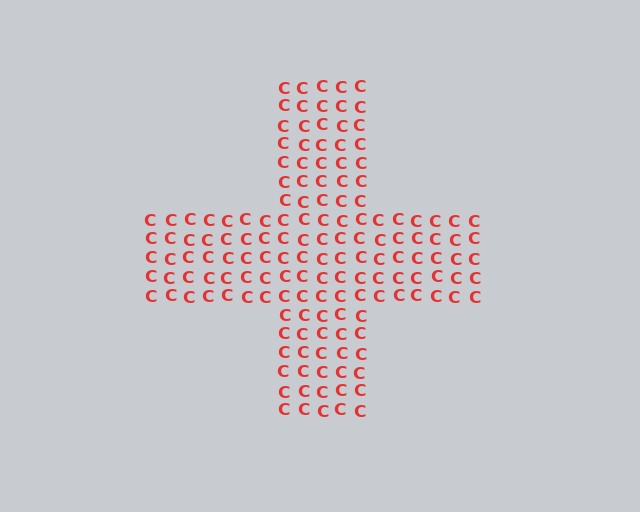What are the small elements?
The small elements are letter C's.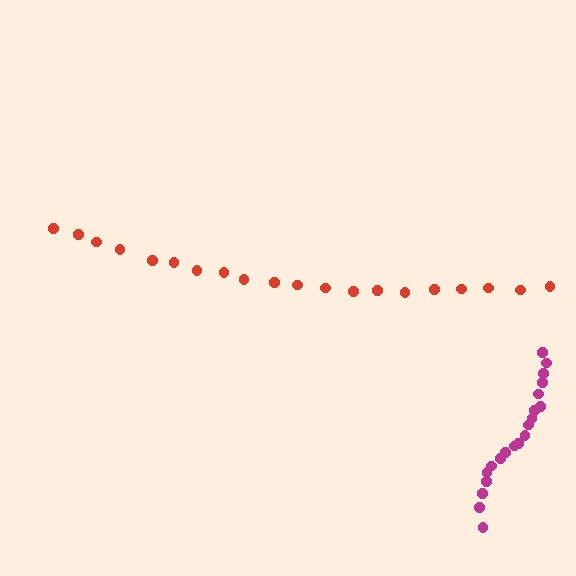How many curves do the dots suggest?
There are 2 distinct paths.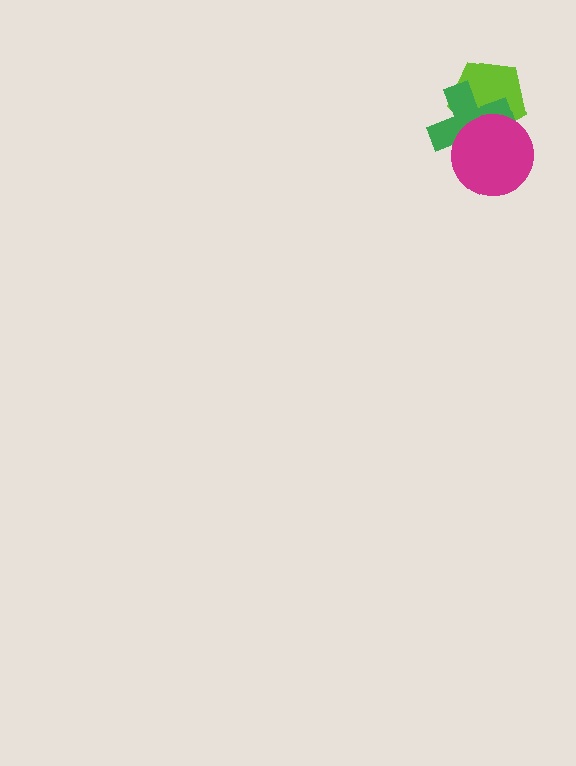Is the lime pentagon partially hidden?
Yes, it is partially covered by another shape.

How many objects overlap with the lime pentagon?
2 objects overlap with the lime pentagon.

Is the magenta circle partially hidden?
No, no other shape covers it.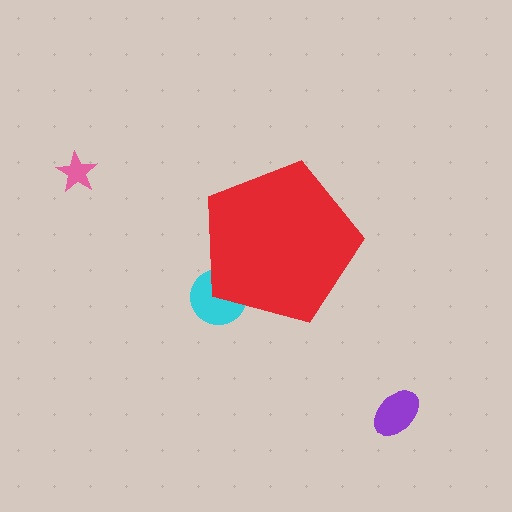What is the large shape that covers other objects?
A red pentagon.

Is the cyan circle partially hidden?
Yes, the cyan circle is partially hidden behind the red pentagon.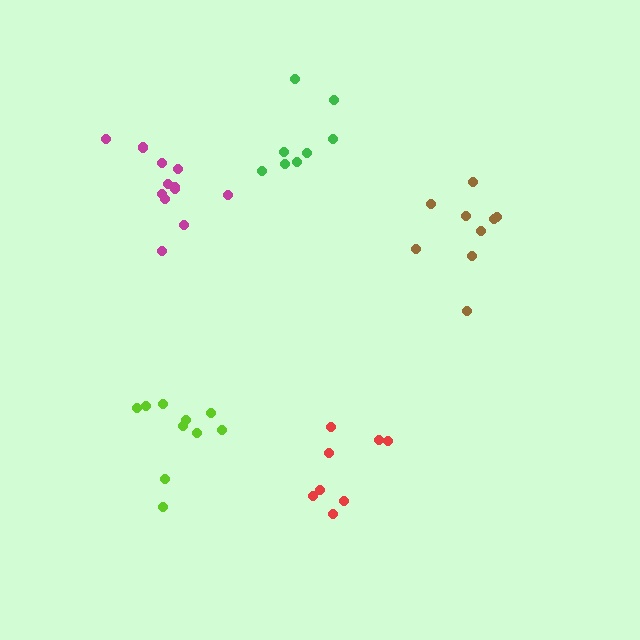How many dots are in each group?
Group 1: 9 dots, Group 2: 8 dots, Group 3: 10 dots, Group 4: 8 dots, Group 5: 12 dots (47 total).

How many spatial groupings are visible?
There are 5 spatial groupings.